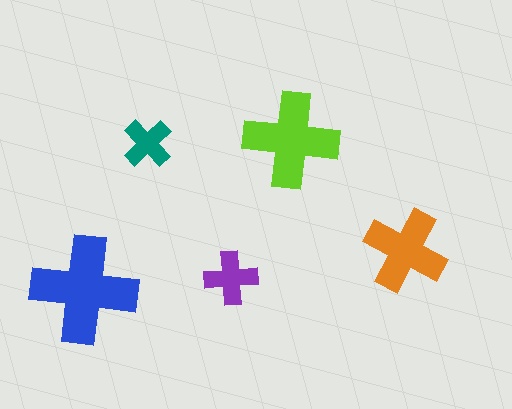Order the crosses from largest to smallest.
the blue one, the lime one, the orange one, the purple one, the teal one.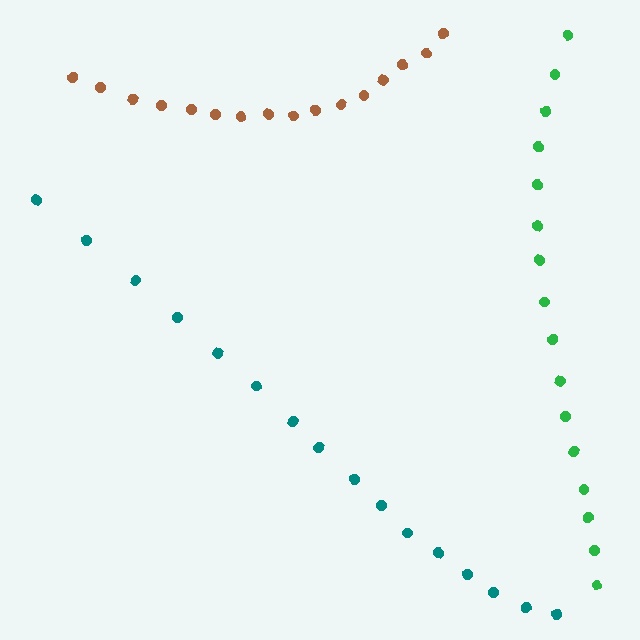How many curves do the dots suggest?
There are 3 distinct paths.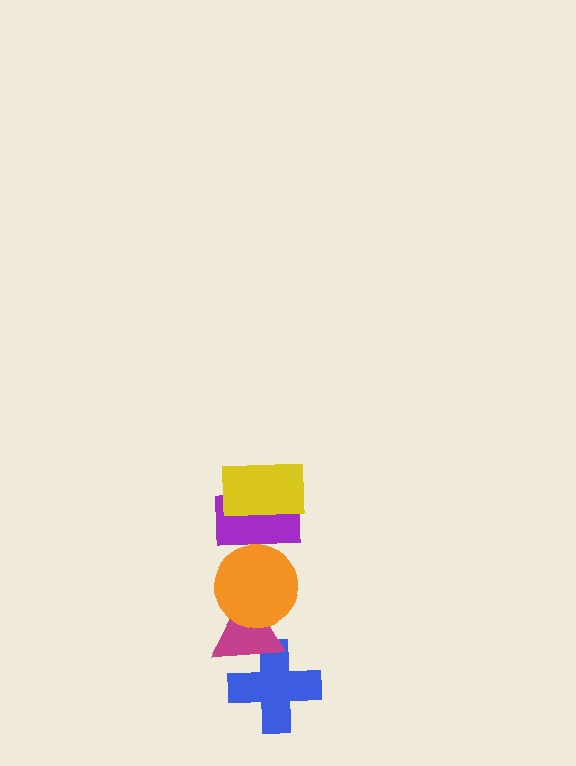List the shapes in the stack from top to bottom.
From top to bottom: the yellow rectangle, the purple rectangle, the orange circle, the magenta triangle, the blue cross.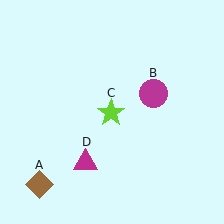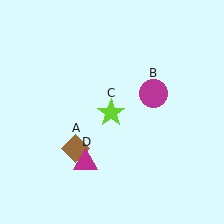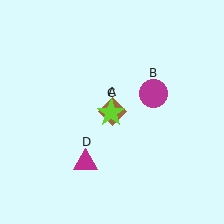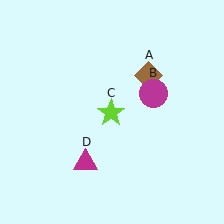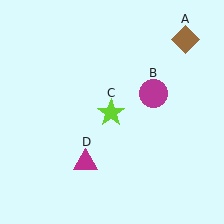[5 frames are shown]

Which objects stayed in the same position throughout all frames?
Magenta circle (object B) and lime star (object C) and magenta triangle (object D) remained stationary.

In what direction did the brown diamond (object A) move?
The brown diamond (object A) moved up and to the right.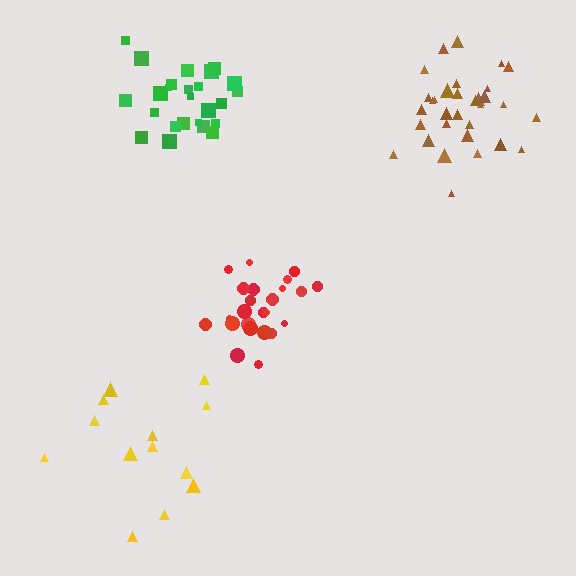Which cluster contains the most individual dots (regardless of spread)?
Brown (33).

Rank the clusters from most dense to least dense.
green, brown, red, yellow.